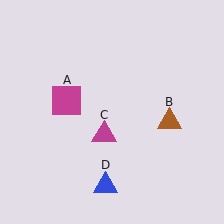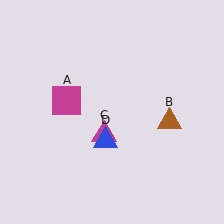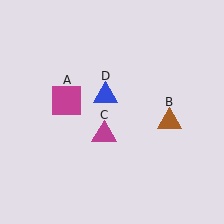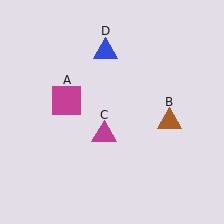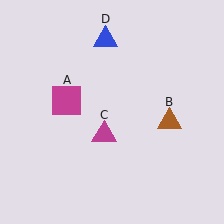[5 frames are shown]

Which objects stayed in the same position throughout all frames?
Magenta square (object A) and brown triangle (object B) and magenta triangle (object C) remained stationary.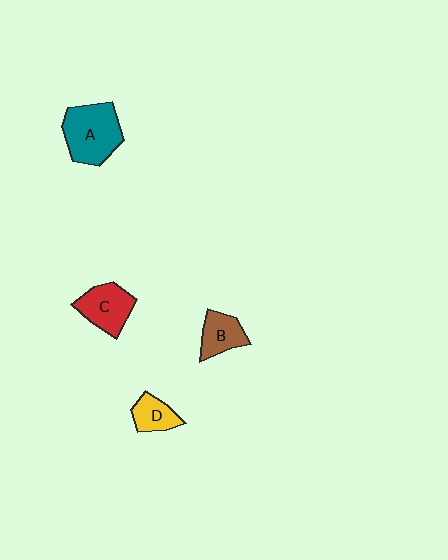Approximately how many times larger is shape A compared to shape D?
Approximately 2.2 times.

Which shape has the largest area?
Shape A (teal).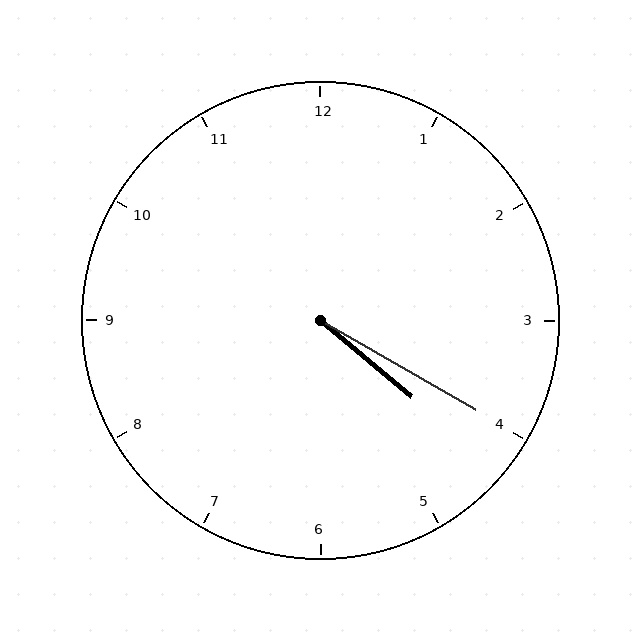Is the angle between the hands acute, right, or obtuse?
It is acute.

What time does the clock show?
4:20.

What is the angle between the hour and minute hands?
Approximately 10 degrees.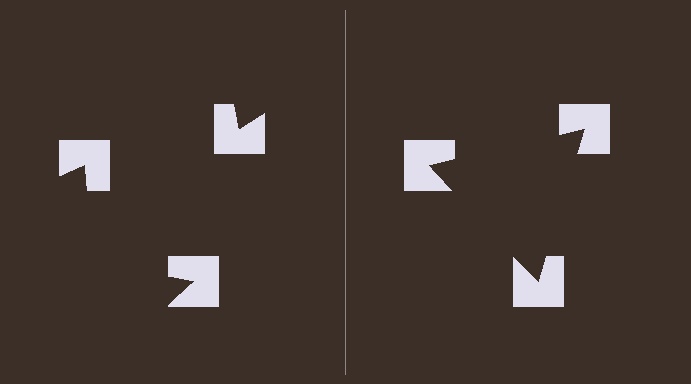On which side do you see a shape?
An illusory triangle appears on the right side. On the left side the wedge cuts are rotated, so no coherent shape forms.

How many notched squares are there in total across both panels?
6 — 3 on each side.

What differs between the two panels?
The notched squares are positioned identically on both sides; only the wedge orientations differ. On the right they align to a triangle; on the left they are misaligned.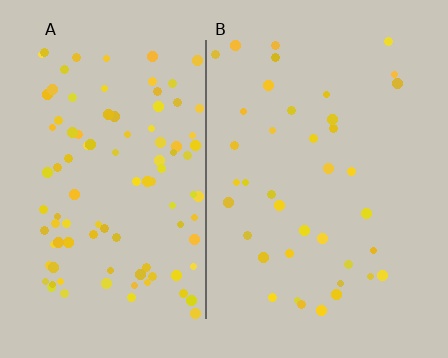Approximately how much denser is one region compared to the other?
Approximately 2.6× — region A over region B.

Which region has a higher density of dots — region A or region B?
A (the left).